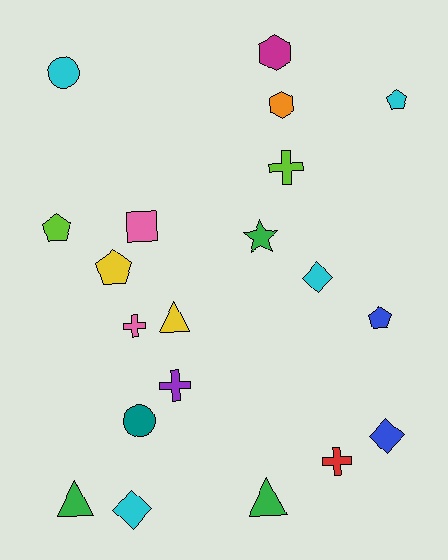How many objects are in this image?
There are 20 objects.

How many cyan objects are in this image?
There are 4 cyan objects.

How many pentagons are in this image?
There are 4 pentagons.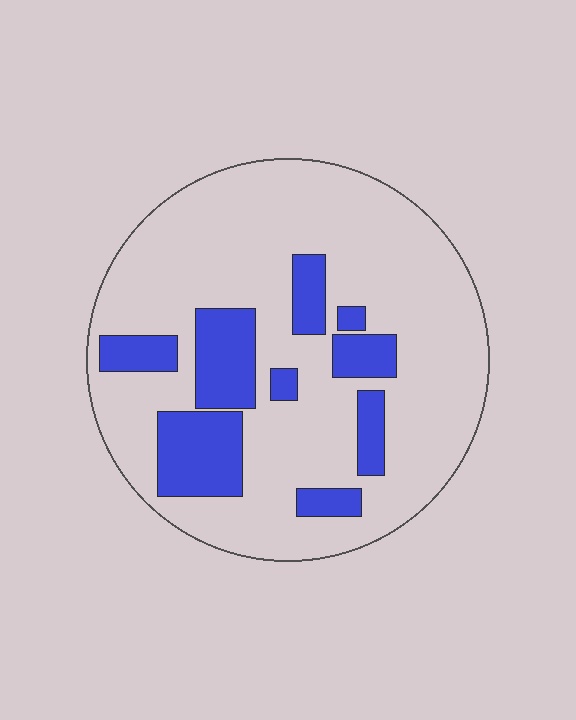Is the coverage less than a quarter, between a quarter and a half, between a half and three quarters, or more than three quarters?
Less than a quarter.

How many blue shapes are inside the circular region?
9.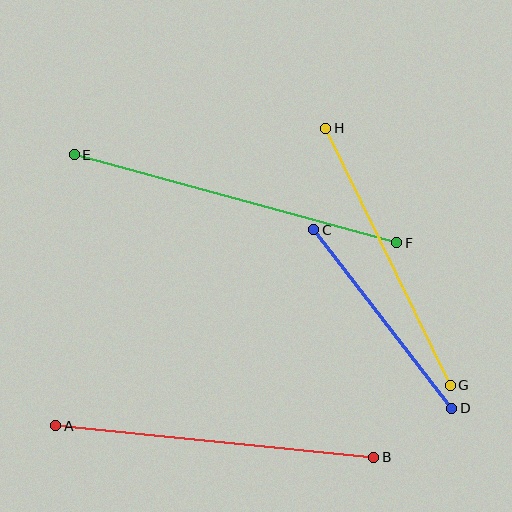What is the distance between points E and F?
The distance is approximately 334 pixels.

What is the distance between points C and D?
The distance is approximately 226 pixels.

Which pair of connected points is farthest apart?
Points E and F are farthest apart.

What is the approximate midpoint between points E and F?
The midpoint is at approximately (236, 199) pixels.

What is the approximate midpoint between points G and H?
The midpoint is at approximately (388, 257) pixels.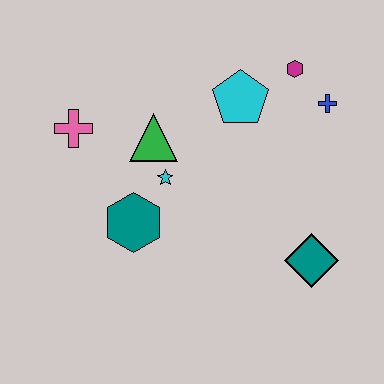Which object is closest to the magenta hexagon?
The blue cross is closest to the magenta hexagon.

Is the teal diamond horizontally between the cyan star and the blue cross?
Yes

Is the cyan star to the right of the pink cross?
Yes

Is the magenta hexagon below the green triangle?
No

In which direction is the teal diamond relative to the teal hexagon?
The teal diamond is to the right of the teal hexagon.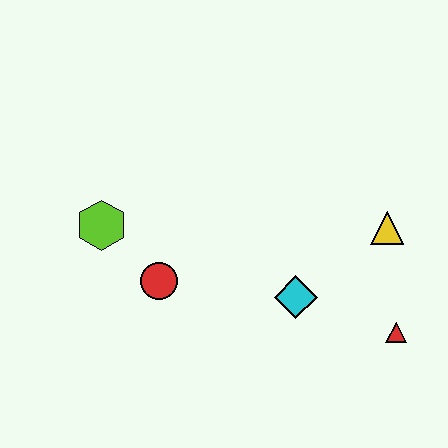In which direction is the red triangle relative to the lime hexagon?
The red triangle is to the right of the lime hexagon.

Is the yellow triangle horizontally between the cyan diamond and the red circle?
No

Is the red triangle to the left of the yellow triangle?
No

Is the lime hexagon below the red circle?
No